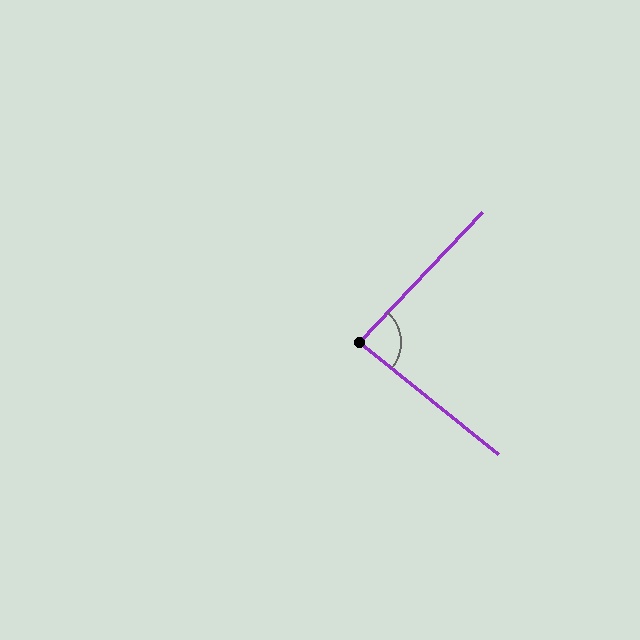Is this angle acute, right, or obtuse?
It is approximately a right angle.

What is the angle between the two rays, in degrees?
Approximately 85 degrees.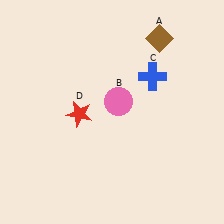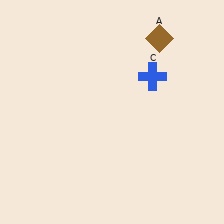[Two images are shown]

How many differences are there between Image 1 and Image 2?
There are 2 differences between the two images.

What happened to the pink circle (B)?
The pink circle (B) was removed in Image 2. It was in the top-right area of Image 1.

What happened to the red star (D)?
The red star (D) was removed in Image 2. It was in the bottom-left area of Image 1.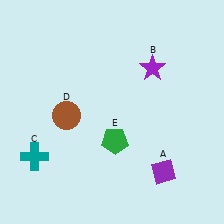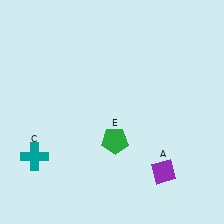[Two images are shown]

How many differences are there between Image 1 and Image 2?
There are 2 differences between the two images.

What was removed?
The brown circle (D), the purple star (B) were removed in Image 2.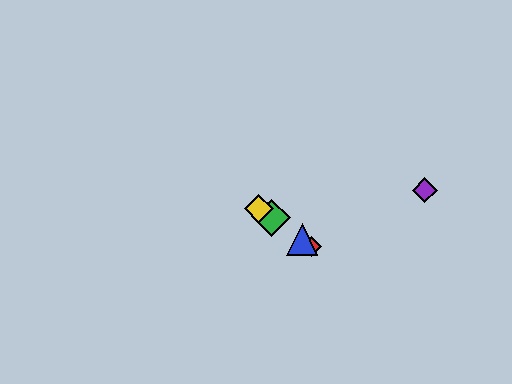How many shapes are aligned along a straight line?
4 shapes (the red diamond, the blue triangle, the green diamond, the yellow diamond) are aligned along a straight line.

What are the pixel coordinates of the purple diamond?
The purple diamond is at (425, 190).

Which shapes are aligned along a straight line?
The red diamond, the blue triangle, the green diamond, the yellow diamond are aligned along a straight line.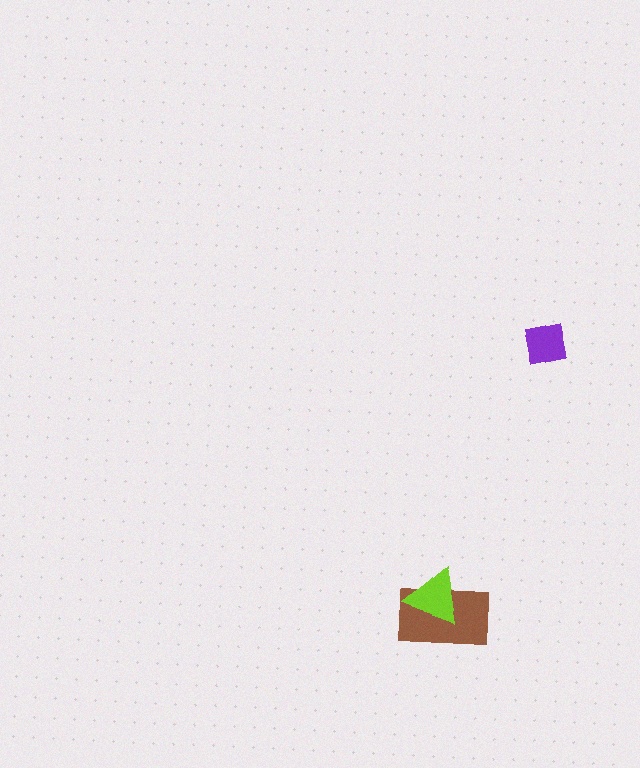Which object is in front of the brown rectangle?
The lime triangle is in front of the brown rectangle.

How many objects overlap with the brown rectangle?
1 object overlaps with the brown rectangle.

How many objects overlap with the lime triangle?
1 object overlaps with the lime triangle.